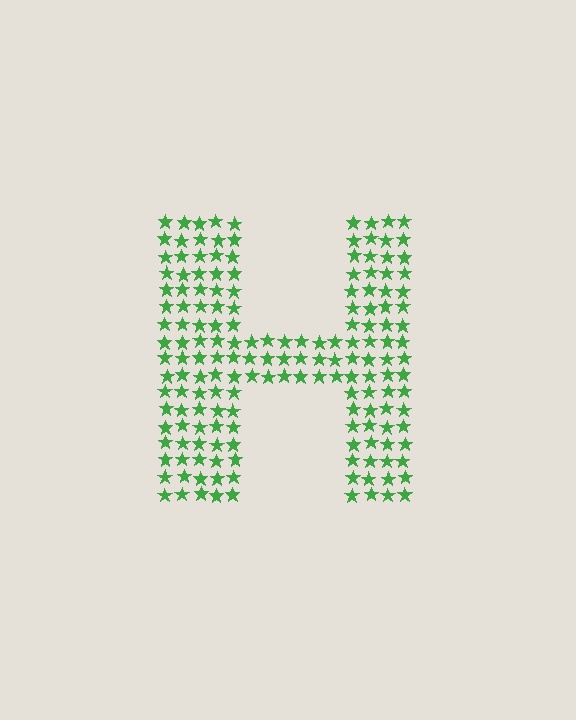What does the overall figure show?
The overall figure shows the letter H.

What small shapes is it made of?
It is made of small stars.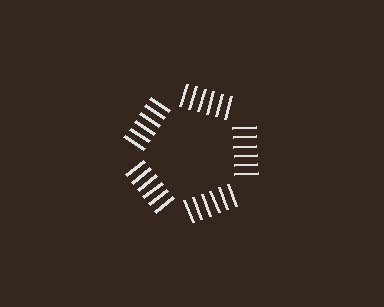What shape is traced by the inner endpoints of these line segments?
An illusory pentagon — the line segments terminate on its edges but no continuous stroke is drawn.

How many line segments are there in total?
30 — 6 along each of the 5 edges.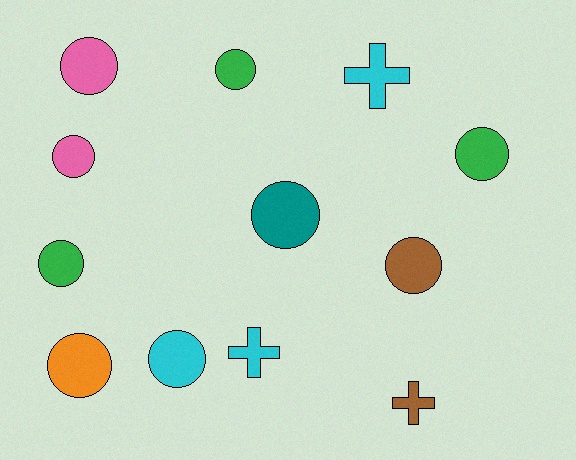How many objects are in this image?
There are 12 objects.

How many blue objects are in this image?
There are no blue objects.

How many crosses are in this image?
There are 3 crosses.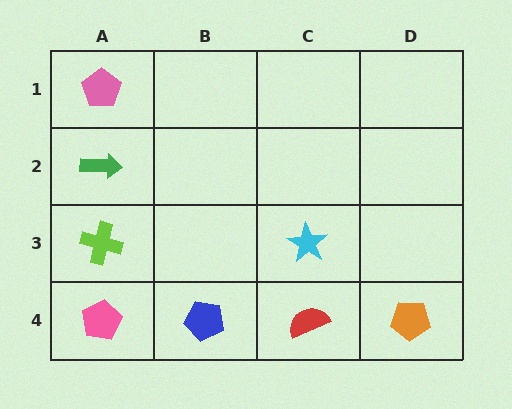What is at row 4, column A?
A pink pentagon.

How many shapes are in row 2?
1 shape.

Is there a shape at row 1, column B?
No, that cell is empty.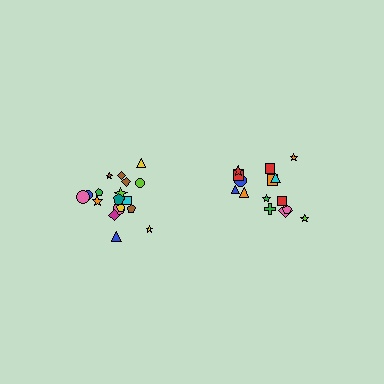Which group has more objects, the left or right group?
The left group.